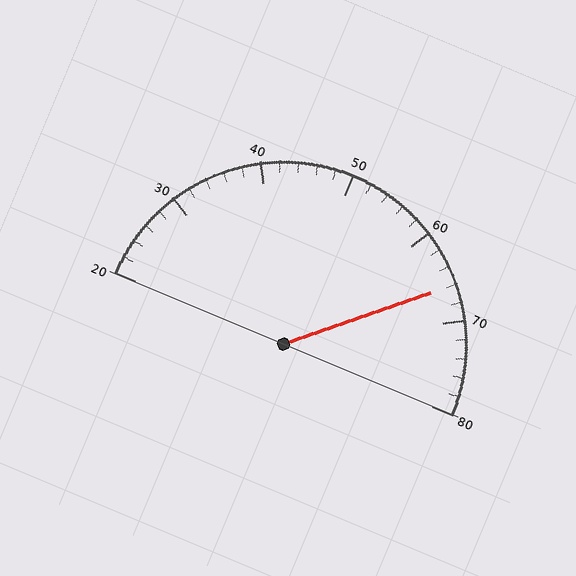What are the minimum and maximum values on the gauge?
The gauge ranges from 20 to 80.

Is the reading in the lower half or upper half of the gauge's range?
The reading is in the upper half of the range (20 to 80).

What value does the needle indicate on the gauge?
The needle indicates approximately 66.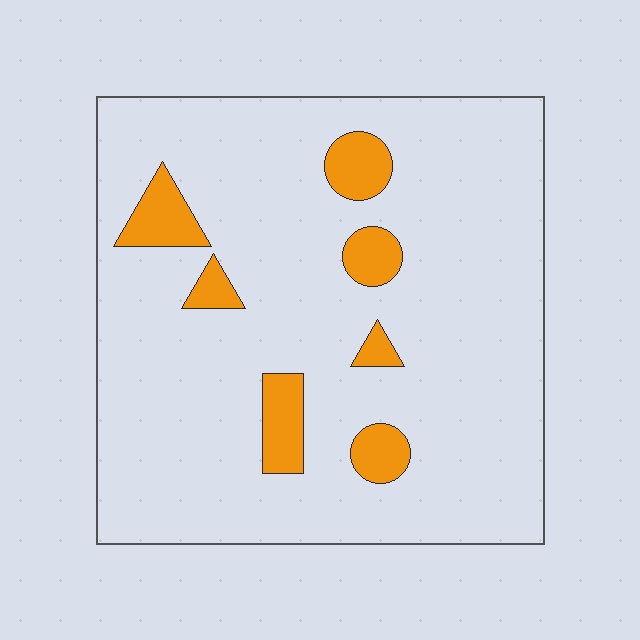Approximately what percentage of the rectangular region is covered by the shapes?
Approximately 10%.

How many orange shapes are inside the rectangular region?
7.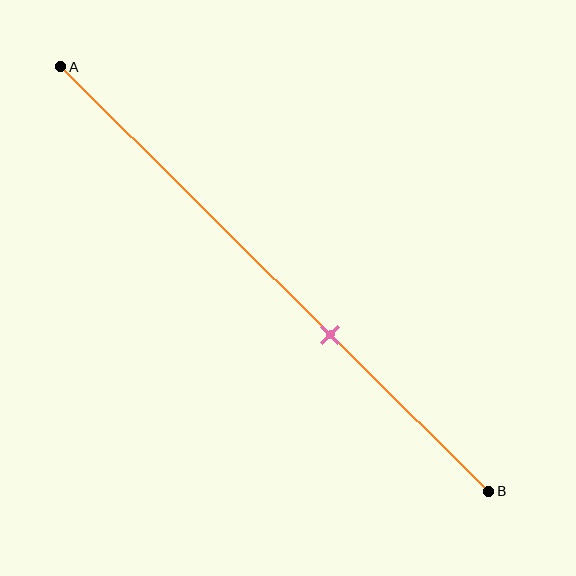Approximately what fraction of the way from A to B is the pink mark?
The pink mark is approximately 65% of the way from A to B.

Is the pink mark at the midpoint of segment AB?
No, the mark is at about 65% from A, not at the 50% midpoint.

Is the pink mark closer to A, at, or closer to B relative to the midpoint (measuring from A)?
The pink mark is closer to point B than the midpoint of segment AB.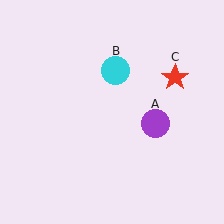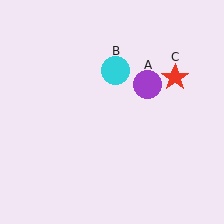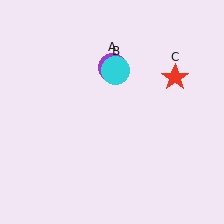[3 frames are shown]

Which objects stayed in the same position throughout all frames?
Cyan circle (object B) and red star (object C) remained stationary.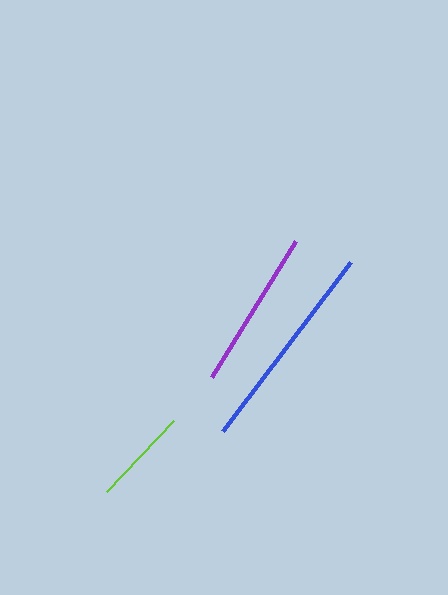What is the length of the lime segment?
The lime segment is approximately 98 pixels long.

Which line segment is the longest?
The blue line is the longest at approximately 212 pixels.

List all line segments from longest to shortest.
From longest to shortest: blue, purple, lime.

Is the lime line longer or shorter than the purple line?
The purple line is longer than the lime line.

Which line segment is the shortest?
The lime line is the shortest at approximately 98 pixels.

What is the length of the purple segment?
The purple segment is approximately 160 pixels long.